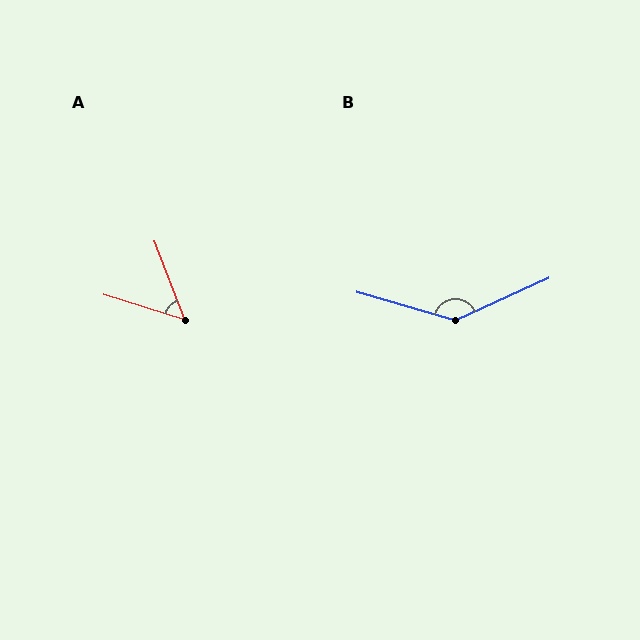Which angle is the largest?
B, at approximately 140 degrees.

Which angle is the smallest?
A, at approximately 52 degrees.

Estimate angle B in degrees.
Approximately 140 degrees.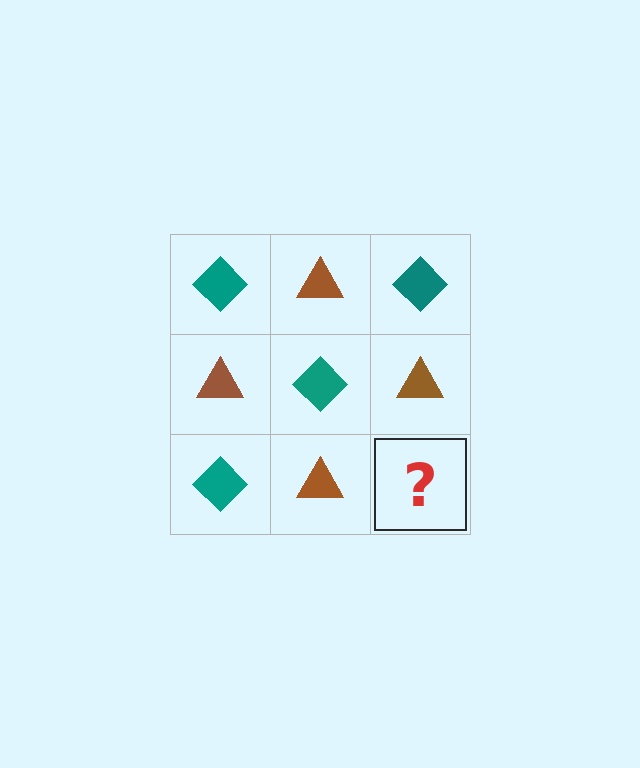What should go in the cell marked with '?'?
The missing cell should contain a teal diamond.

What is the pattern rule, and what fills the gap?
The rule is that it alternates teal diamond and brown triangle in a checkerboard pattern. The gap should be filled with a teal diamond.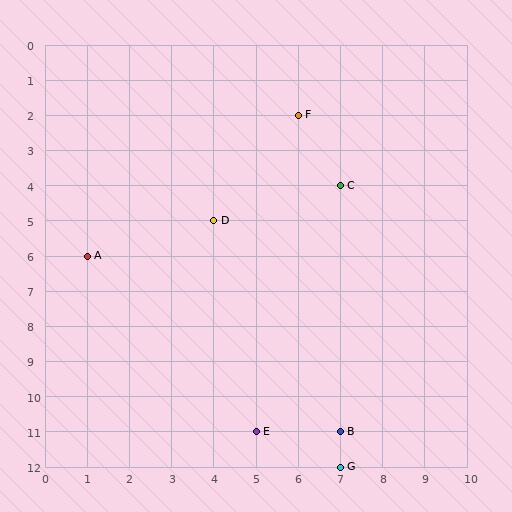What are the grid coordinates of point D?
Point D is at grid coordinates (4, 5).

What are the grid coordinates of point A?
Point A is at grid coordinates (1, 6).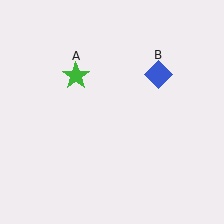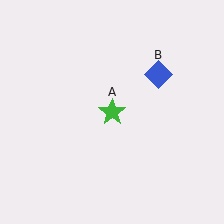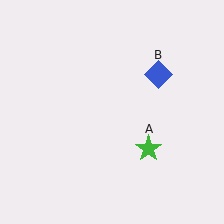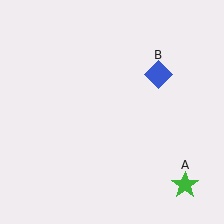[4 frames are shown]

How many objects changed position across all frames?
1 object changed position: green star (object A).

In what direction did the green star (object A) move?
The green star (object A) moved down and to the right.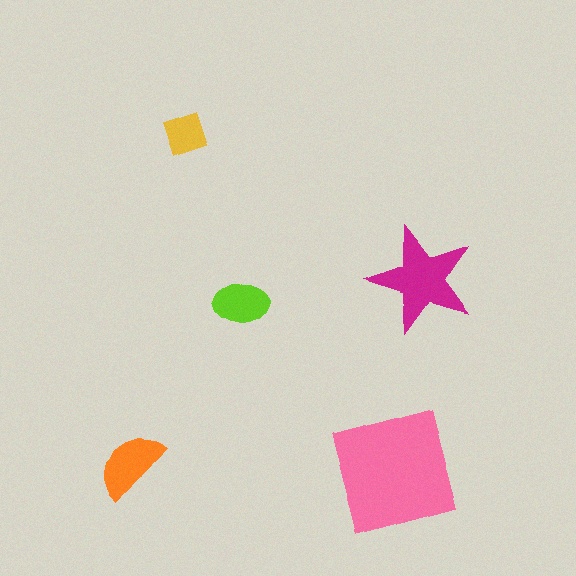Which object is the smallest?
The yellow diamond.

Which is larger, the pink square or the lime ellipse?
The pink square.